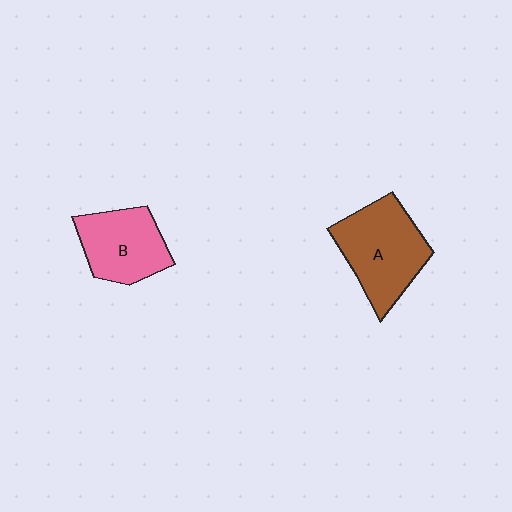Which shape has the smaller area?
Shape B (pink).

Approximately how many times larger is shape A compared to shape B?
Approximately 1.3 times.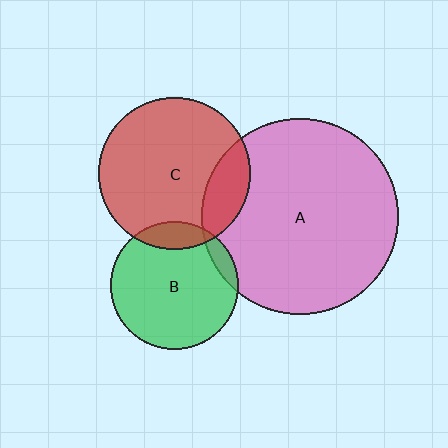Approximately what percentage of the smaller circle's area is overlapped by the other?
Approximately 20%.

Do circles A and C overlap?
Yes.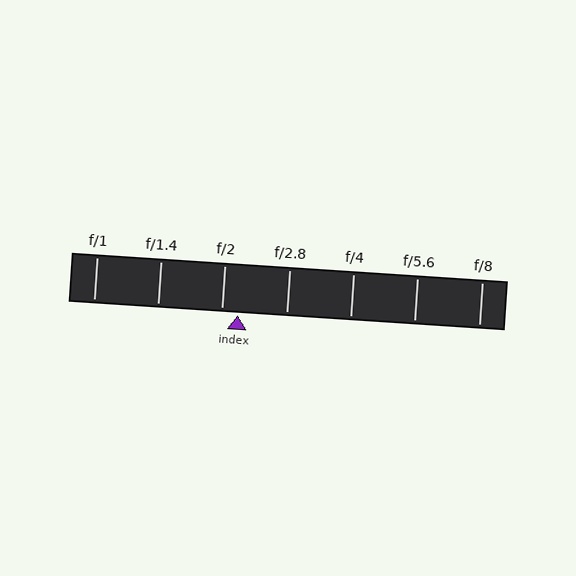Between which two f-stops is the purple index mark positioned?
The index mark is between f/2 and f/2.8.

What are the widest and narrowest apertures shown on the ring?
The widest aperture shown is f/1 and the narrowest is f/8.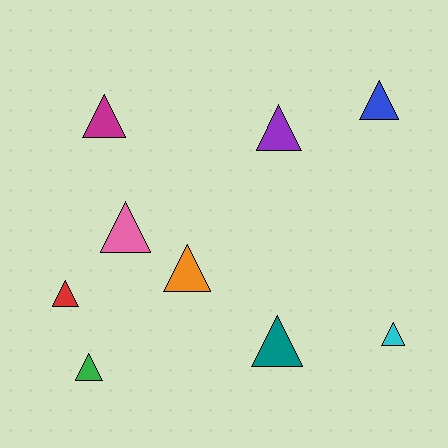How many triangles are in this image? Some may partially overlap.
There are 9 triangles.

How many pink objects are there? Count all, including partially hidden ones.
There is 1 pink object.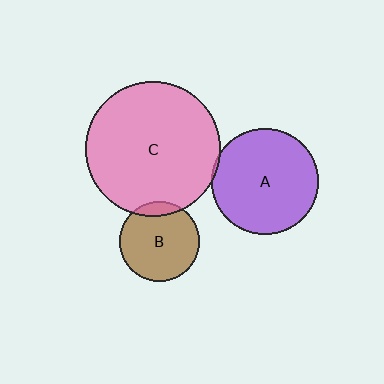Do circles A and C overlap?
Yes.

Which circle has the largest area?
Circle C (pink).